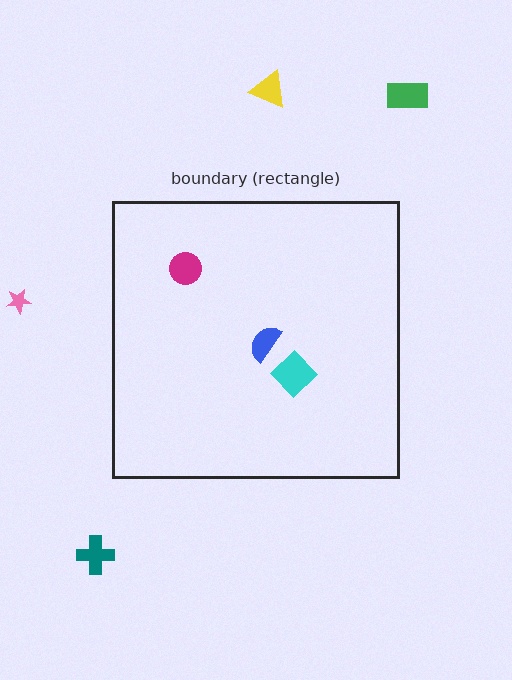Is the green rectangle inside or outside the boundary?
Outside.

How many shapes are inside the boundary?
3 inside, 4 outside.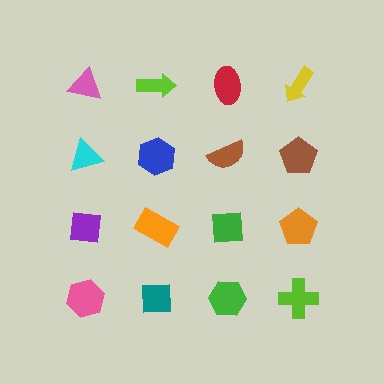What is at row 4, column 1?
A pink hexagon.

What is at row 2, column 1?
A cyan triangle.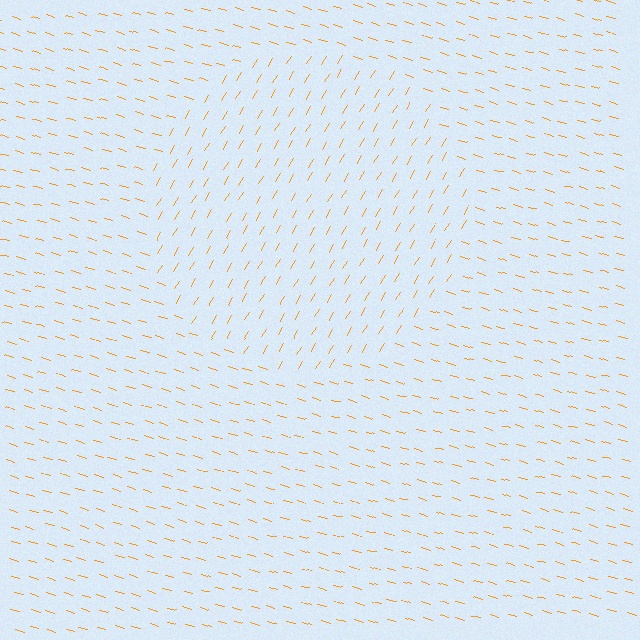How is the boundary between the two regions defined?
The boundary is defined purely by a change in line orientation (approximately 76 degrees difference). All lines are the same color and thickness.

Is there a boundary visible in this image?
Yes, there is a texture boundary formed by a change in line orientation.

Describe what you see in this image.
The image is filled with small orange line segments. A circle region in the image has lines oriented differently from the surrounding lines, creating a visible texture boundary.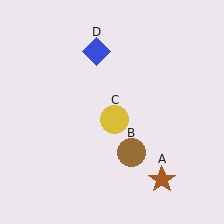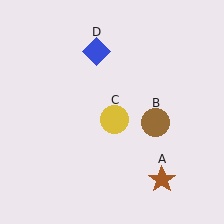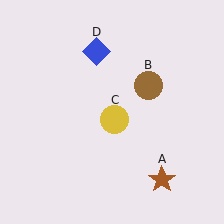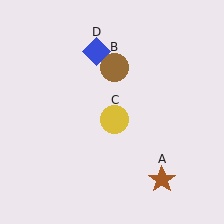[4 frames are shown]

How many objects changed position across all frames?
1 object changed position: brown circle (object B).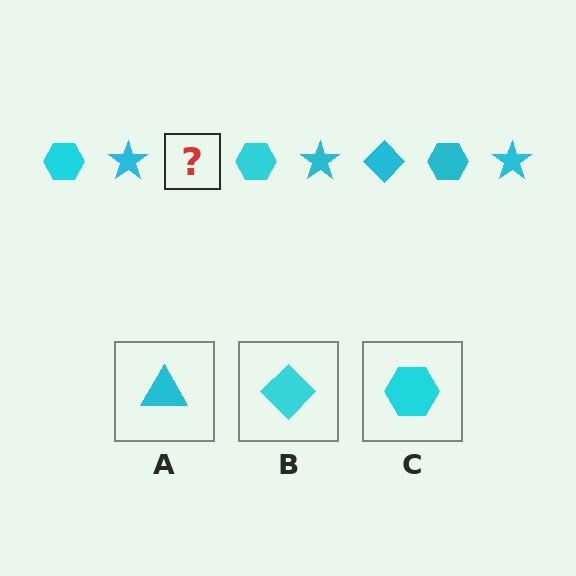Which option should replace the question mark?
Option B.